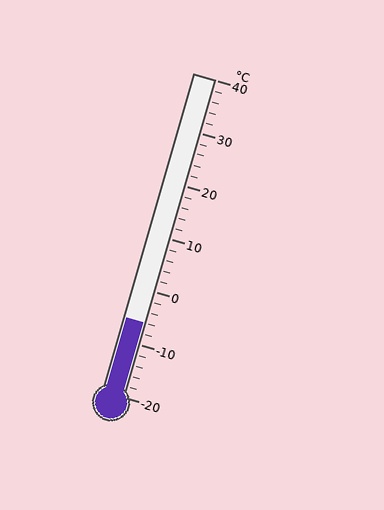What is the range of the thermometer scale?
The thermometer scale ranges from -20°C to 40°C.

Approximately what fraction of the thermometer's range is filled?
The thermometer is filled to approximately 25% of its range.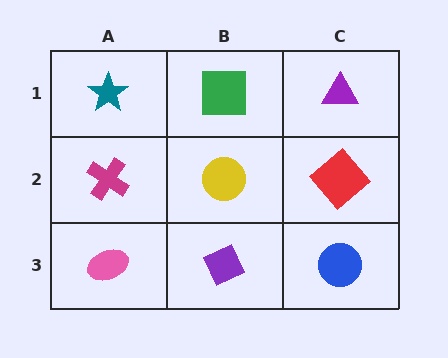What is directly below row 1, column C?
A red diamond.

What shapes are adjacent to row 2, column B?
A green square (row 1, column B), a purple diamond (row 3, column B), a magenta cross (row 2, column A), a red diamond (row 2, column C).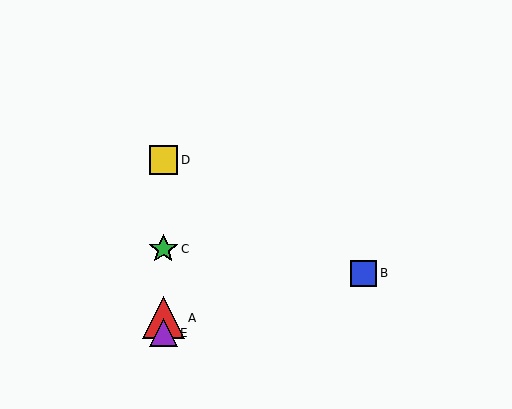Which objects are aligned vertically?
Objects A, C, D, E are aligned vertically.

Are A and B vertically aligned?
No, A is at x≈163 and B is at x≈363.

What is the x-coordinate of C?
Object C is at x≈163.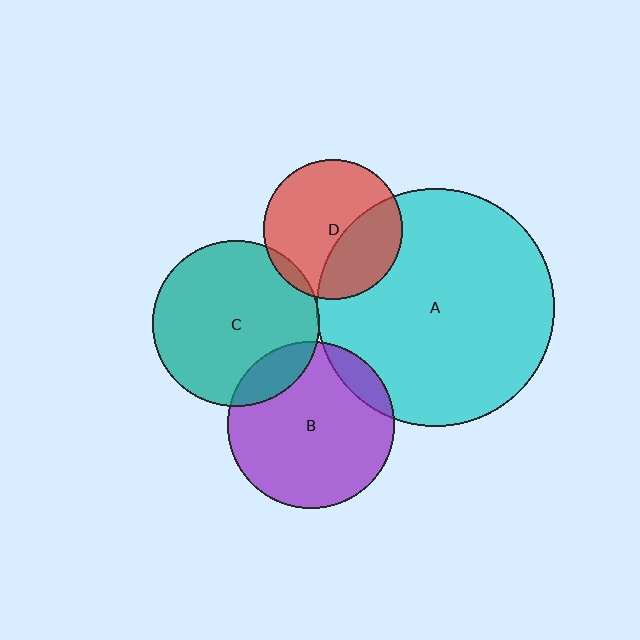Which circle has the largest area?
Circle A (cyan).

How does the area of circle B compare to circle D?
Approximately 1.4 times.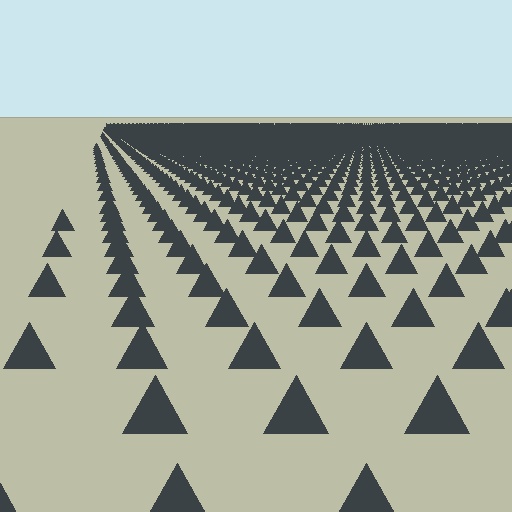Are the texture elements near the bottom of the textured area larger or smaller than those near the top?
Larger. Near the bottom, elements are closer to the viewer and appear at a bigger on-screen size.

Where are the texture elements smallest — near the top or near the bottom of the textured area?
Near the top.